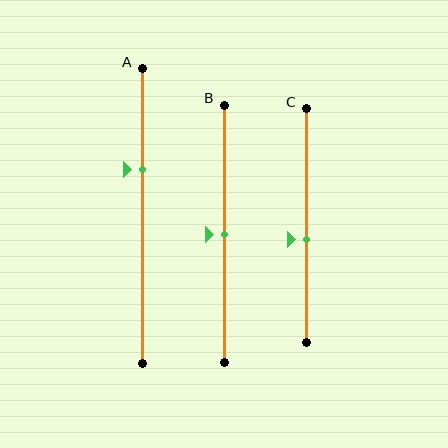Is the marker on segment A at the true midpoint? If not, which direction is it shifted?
No, the marker on segment A is shifted upward by about 16% of the segment length.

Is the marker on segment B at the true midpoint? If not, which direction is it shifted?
Yes, the marker on segment B is at the true midpoint.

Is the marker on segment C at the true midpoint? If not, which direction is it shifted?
No, the marker on segment C is shifted downward by about 6% of the segment length.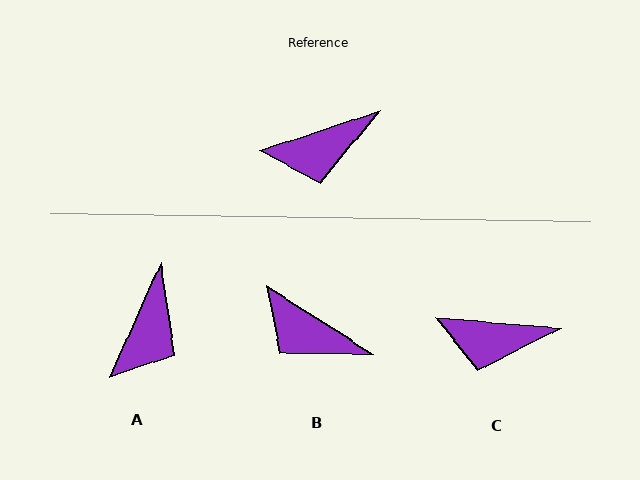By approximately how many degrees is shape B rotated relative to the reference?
Approximately 51 degrees clockwise.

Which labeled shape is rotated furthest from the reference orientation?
B, about 51 degrees away.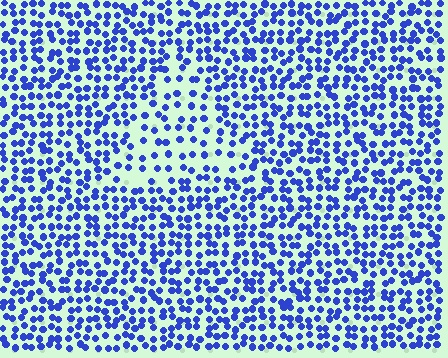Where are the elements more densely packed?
The elements are more densely packed outside the triangle boundary.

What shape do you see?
I see a triangle.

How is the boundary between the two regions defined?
The boundary is defined by a change in element density (approximately 1.8x ratio). All elements are the same color, size, and shape.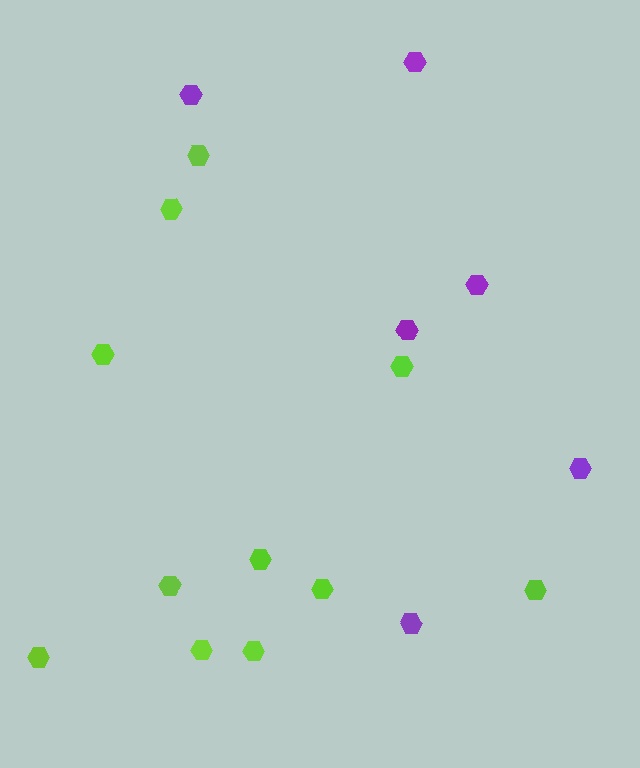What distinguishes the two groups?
There are 2 groups: one group of purple hexagons (6) and one group of lime hexagons (11).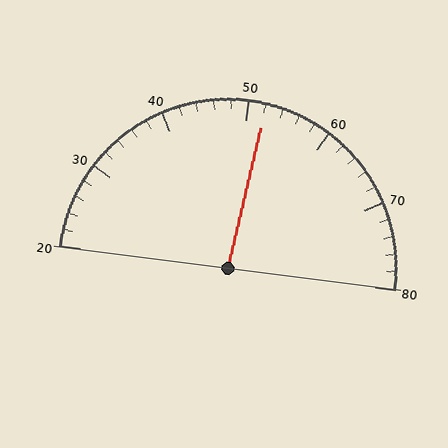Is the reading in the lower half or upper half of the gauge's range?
The reading is in the upper half of the range (20 to 80).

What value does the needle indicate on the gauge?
The needle indicates approximately 52.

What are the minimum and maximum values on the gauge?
The gauge ranges from 20 to 80.